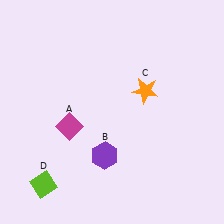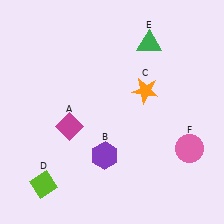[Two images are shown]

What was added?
A green triangle (E), a pink circle (F) were added in Image 2.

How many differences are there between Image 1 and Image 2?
There are 2 differences between the two images.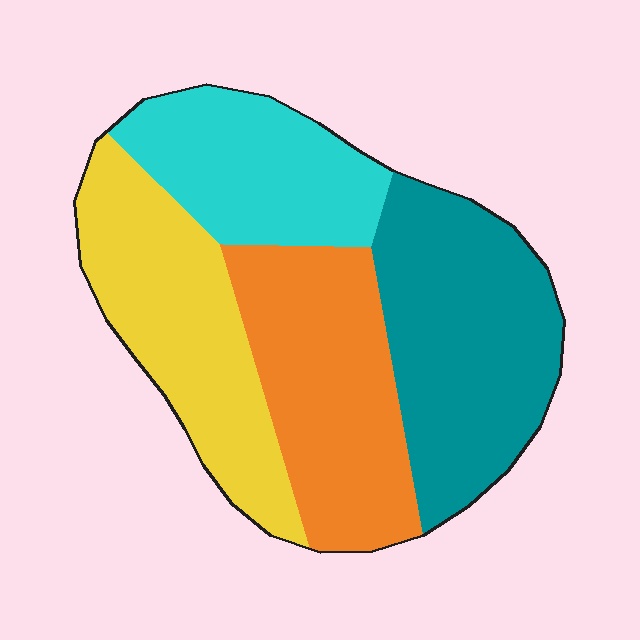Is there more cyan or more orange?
Orange.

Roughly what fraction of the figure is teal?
Teal covers about 30% of the figure.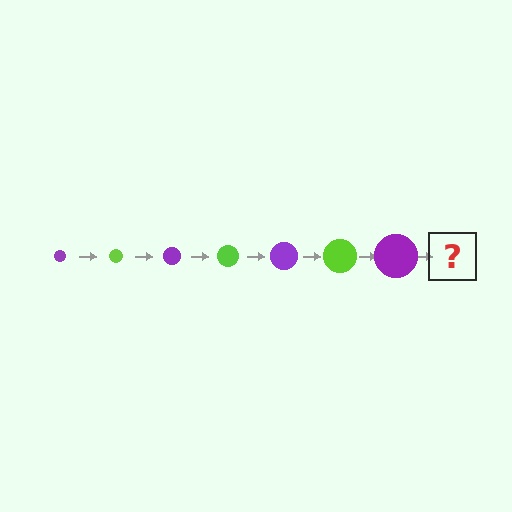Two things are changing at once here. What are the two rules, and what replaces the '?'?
The two rules are that the circle grows larger each step and the color cycles through purple and lime. The '?' should be a lime circle, larger than the previous one.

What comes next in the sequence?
The next element should be a lime circle, larger than the previous one.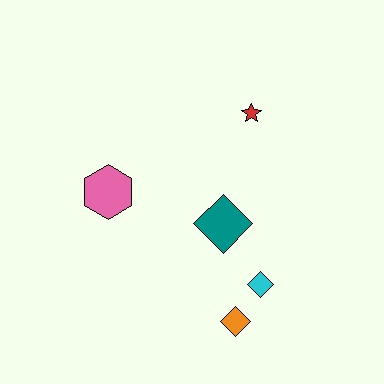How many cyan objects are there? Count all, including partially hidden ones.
There is 1 cyan object.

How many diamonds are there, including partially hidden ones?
There are 3 diamonds.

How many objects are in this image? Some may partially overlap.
There are 5 objects.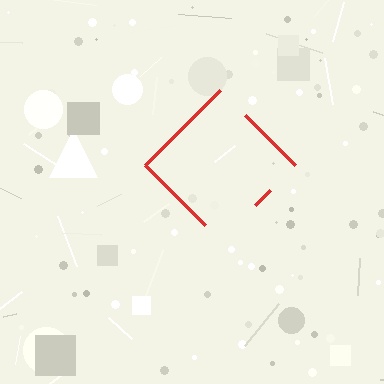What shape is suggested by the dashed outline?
The dashed outline suggests a diamond.